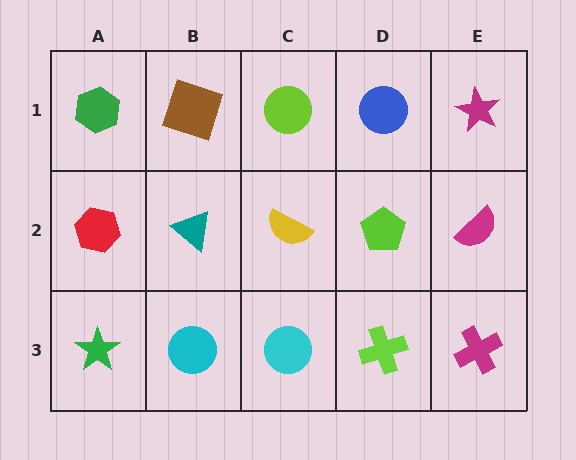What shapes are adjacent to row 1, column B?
A teal triangle (row 2, column B), a green hexagon (row 1, column A), a lime circle (row 1, column C).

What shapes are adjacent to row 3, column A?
A red hexagon (row 2, column A), a cyan circle (row 3, column B).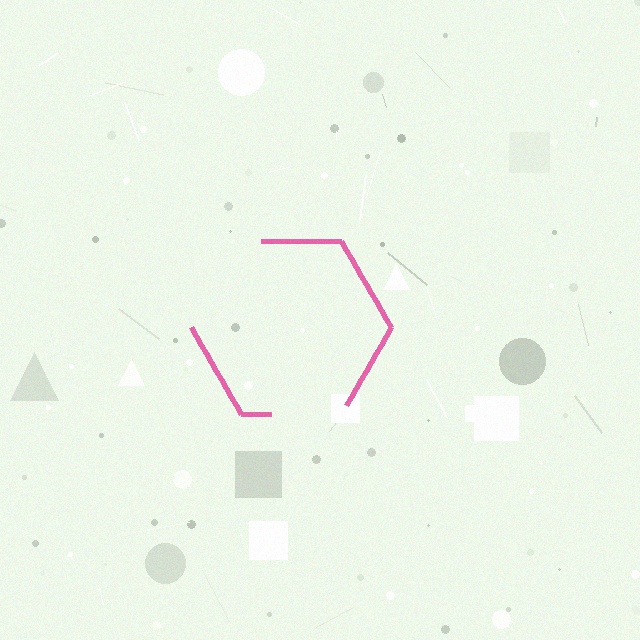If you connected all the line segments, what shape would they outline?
They would outline a hexagon.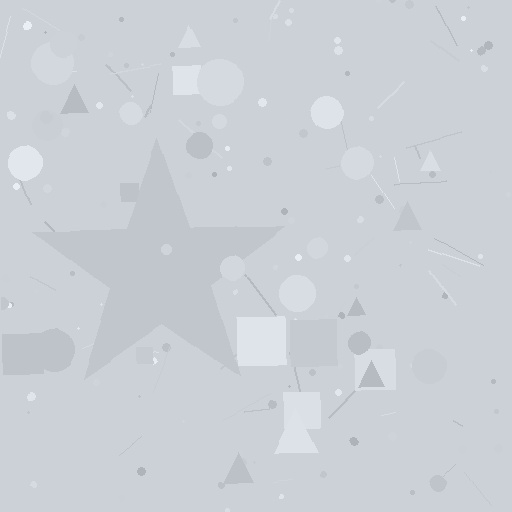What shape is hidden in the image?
A star is hidden in the image.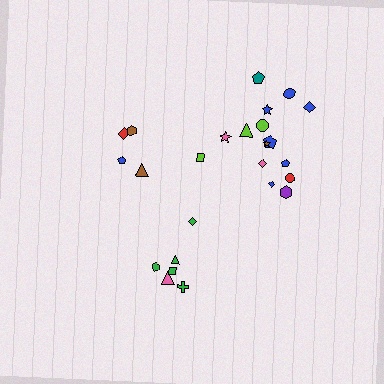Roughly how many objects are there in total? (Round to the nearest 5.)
Roughly 25 objects in total.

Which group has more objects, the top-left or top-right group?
The top-right group.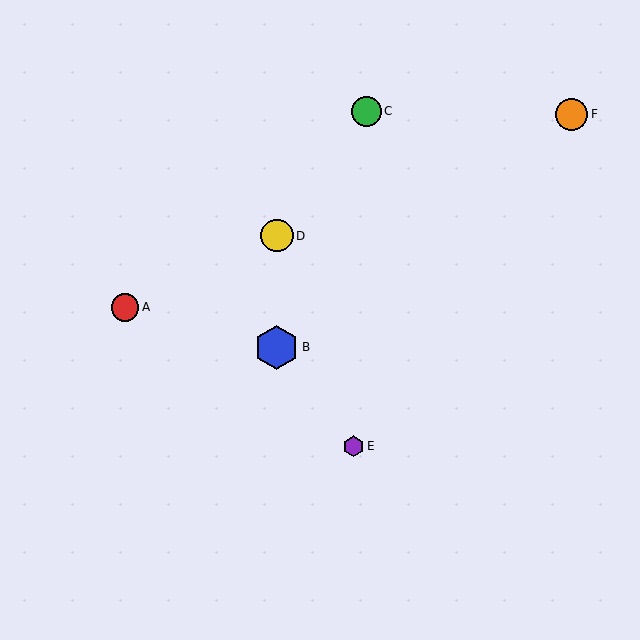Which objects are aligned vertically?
Objects B, D are aligned vertically.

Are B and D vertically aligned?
Yes, both are at x≈277.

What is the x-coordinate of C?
Object C is at x≈366.